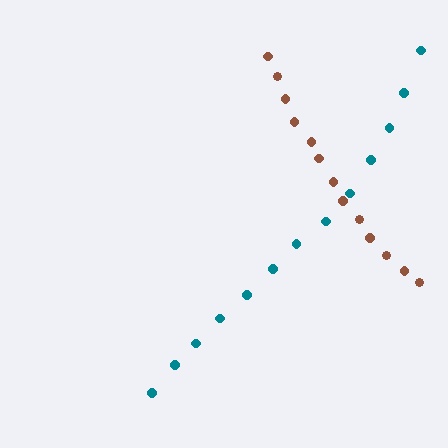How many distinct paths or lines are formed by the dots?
There are 2 distinct paths.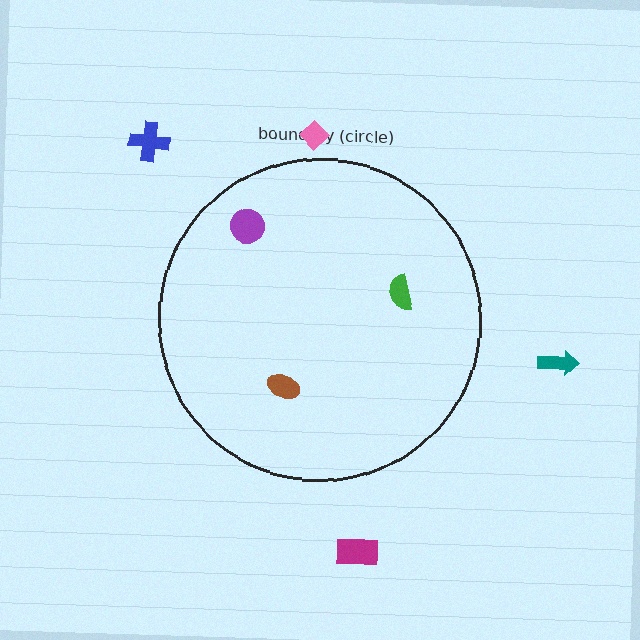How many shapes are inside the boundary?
3 inside, 4 outside.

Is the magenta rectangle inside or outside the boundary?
Outside.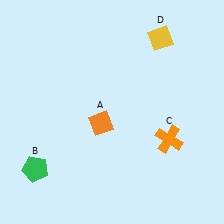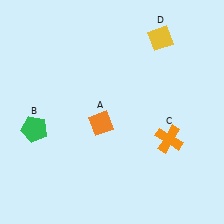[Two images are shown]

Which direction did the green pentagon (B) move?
The green pentagon (B) moved up.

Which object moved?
The green pentagon (B) moved up.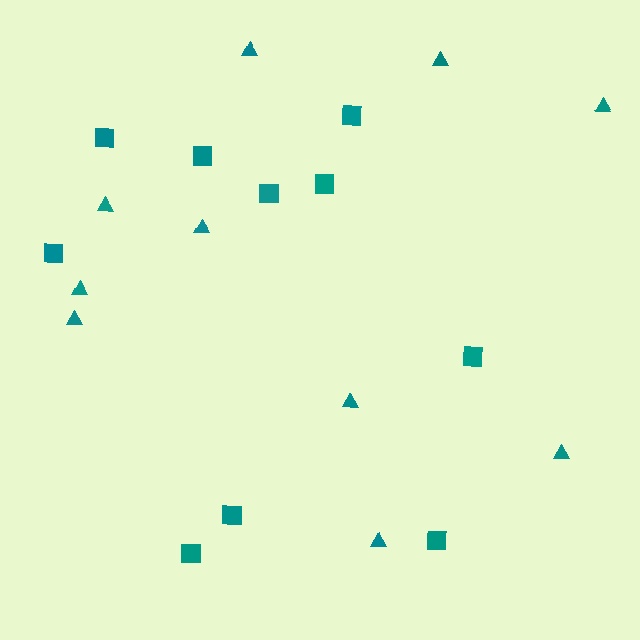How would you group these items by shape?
There are 2 groups: one group of triangles (10) and one group of squares (10).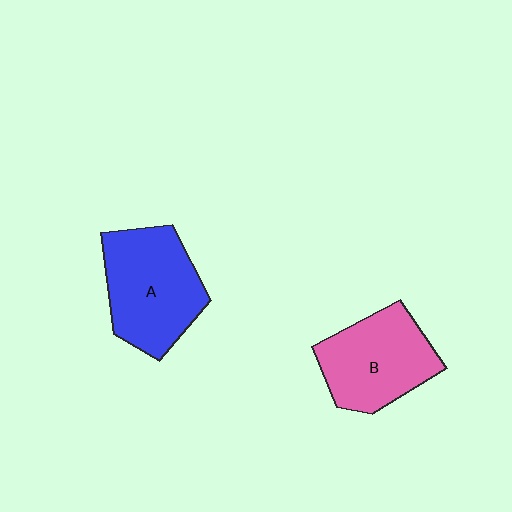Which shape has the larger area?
Shape A (blue).